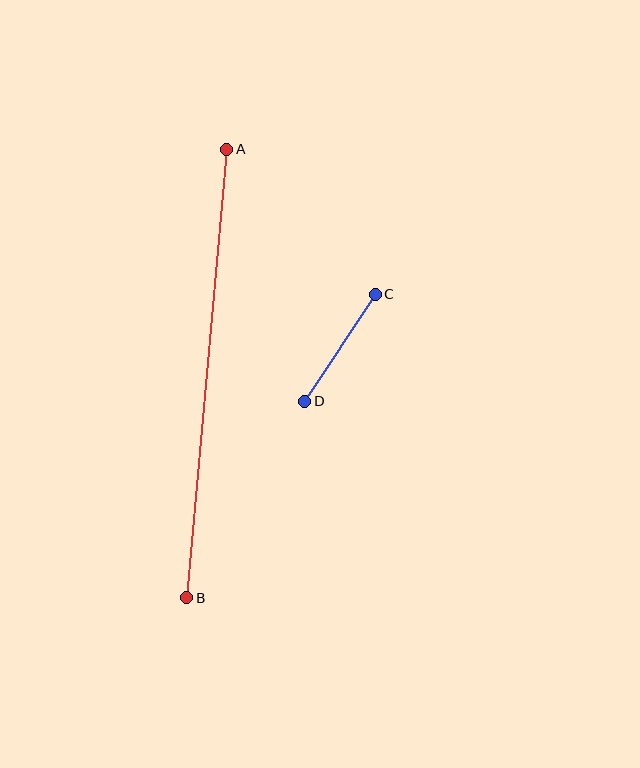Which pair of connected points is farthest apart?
Points A and B are farthest apart.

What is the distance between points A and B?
The distance is approximately 450 pixels.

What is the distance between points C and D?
The distance is approximately 128 pixels.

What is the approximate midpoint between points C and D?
The midpoint is at approximately (340, 348) pixels.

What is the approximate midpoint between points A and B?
The midpoint is at approximately (207, 374) pixels.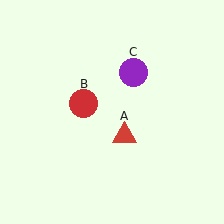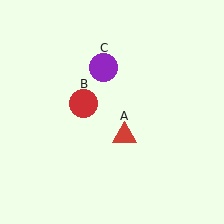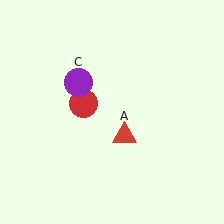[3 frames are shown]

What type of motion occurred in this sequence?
The purple circle (object C) rotated counterclockwise around the center of the scene.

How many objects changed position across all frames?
1 object changed position: purple circle (object C).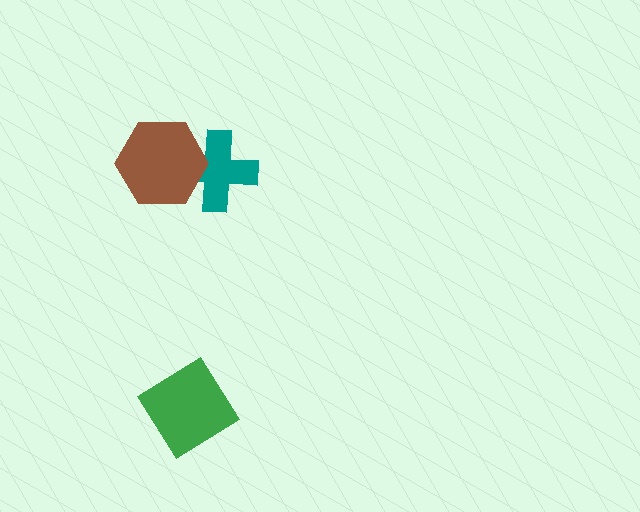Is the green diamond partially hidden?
No, no other shape covers it.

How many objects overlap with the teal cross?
1 object overlaps with the teal cross.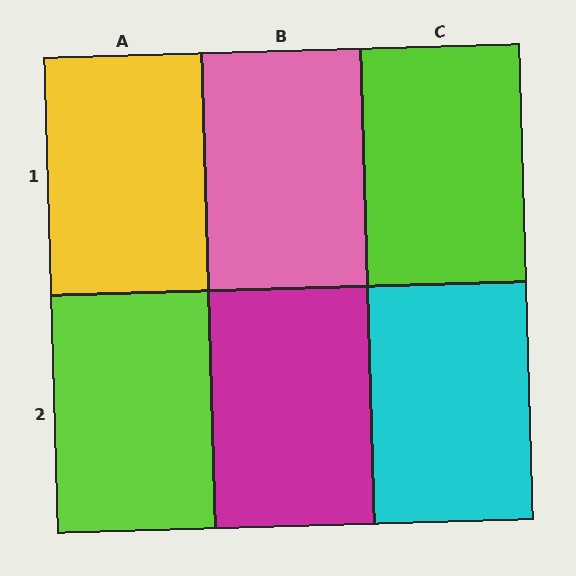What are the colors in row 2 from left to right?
Lime, magenta, cyan.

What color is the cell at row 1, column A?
Yellow.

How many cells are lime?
2 cells are lime.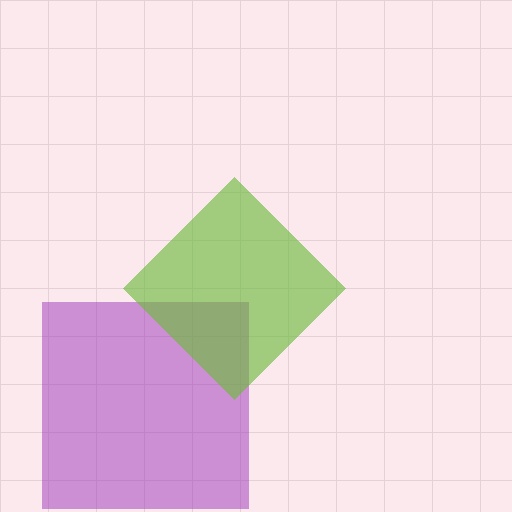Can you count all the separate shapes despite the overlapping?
Yes, there are 2 separate shapes.